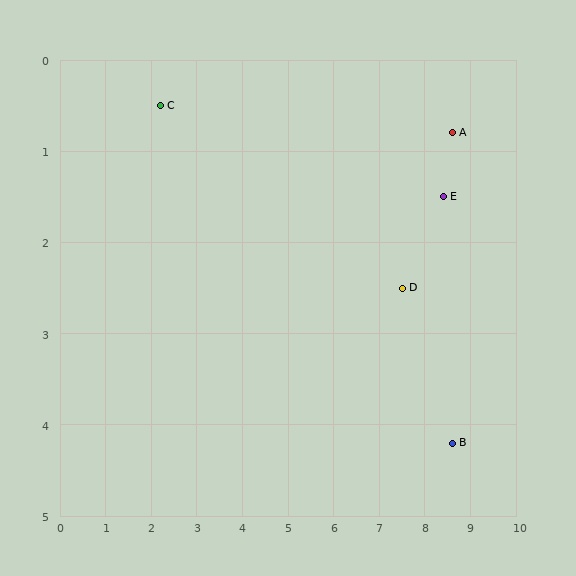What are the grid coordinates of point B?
Point B is at approximately (8.6, 4.2).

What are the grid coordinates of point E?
Point E is at approximately (8.4, 1.5).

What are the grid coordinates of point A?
Point A is at approximately (8.6, 0.8).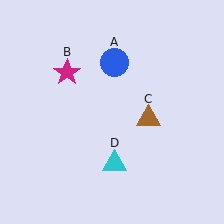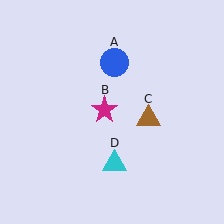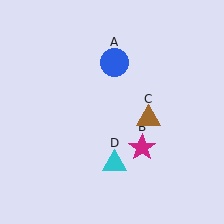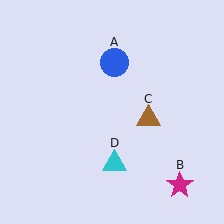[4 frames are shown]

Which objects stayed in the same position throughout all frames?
Blue circle (object A) and brown triangle (object C) and cyan triangle (object D) remained stationary.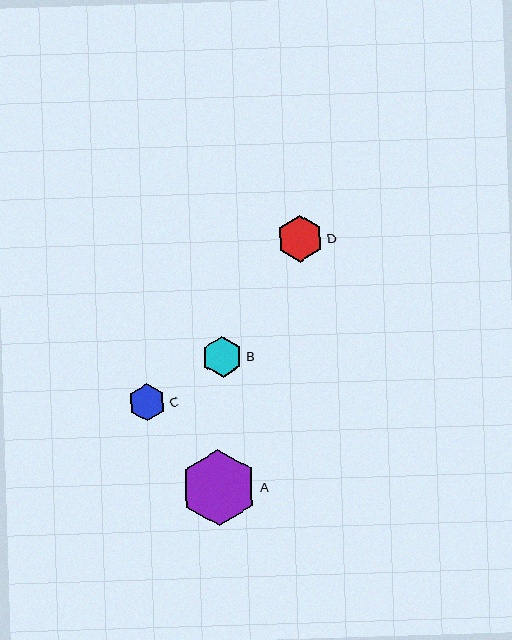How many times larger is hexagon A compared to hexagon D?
Hexagon A is approximately 1.6 times the size of hexagon D.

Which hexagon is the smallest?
Hexagon C is the smallest with a size of approximately 37 pixels.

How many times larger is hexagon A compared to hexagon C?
Hexagon A is approximately 2.0 times the size of hexagon C.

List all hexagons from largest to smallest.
From largest to smallest: A, D, B, C.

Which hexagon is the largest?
Hexagon A is the largest with a size of approximately 76 pixels.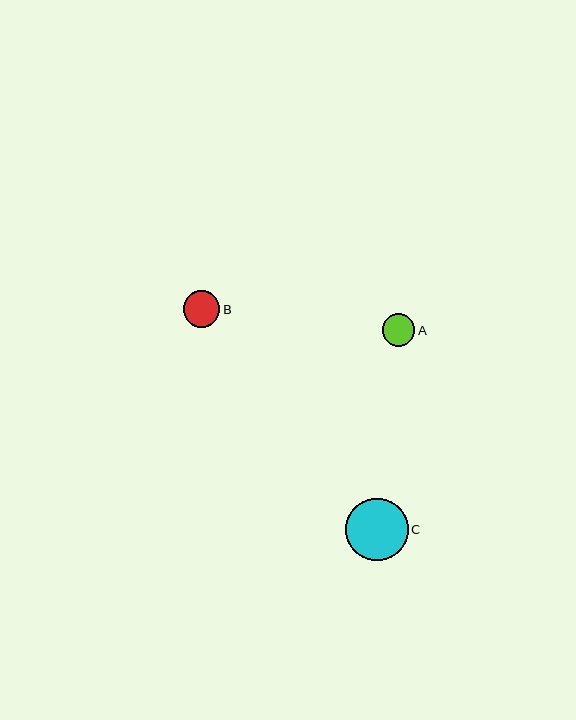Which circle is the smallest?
Circle A is the smallest with a size of approximately 32 pixels.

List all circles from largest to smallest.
From largest to smallest: C, B, A.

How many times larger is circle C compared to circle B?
Circle C is approximately 1.7 times the size of circle B.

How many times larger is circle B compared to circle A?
Circle B is approximately 1.1 times the size of circle A.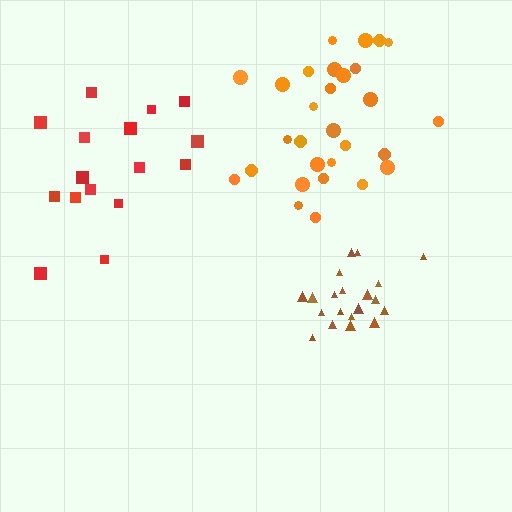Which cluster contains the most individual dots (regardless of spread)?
Orange (29).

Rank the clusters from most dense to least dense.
brown, orange, red.